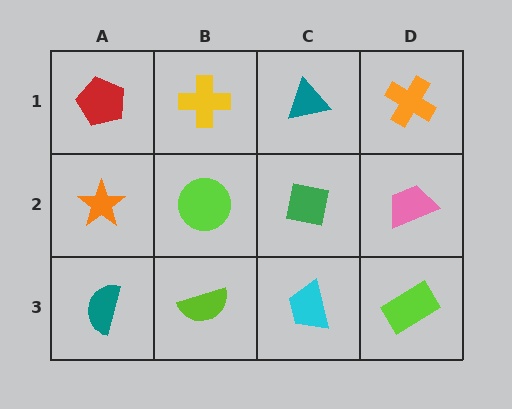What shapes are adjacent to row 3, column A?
An orange star (row 2, column A), a lime semicircle (row 3, column B).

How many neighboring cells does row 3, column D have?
2.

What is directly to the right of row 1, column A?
A yellow cross.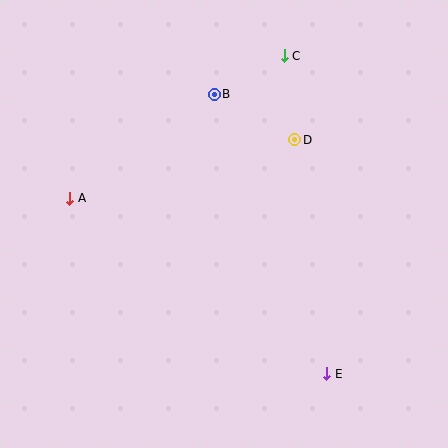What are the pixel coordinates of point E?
Point E is at (327, 374).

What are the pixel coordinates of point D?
Point D is at (295, 140).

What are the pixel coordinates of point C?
Point C is at (284, 56).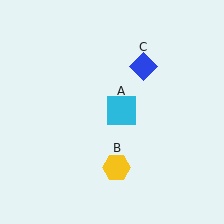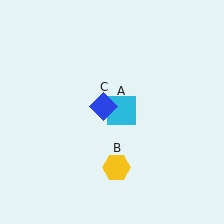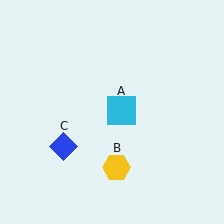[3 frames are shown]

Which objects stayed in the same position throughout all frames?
Cyan square (object A) and yellow hexagon (object B) remained stationary.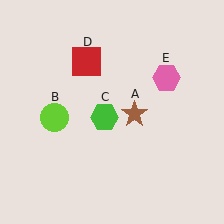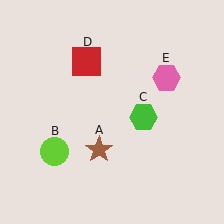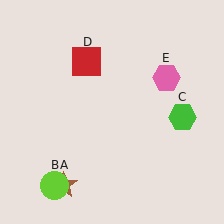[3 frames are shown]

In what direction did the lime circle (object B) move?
The lime circle (object B) moved down.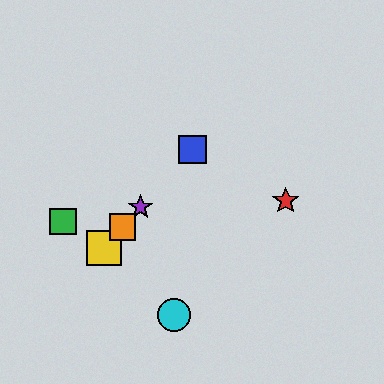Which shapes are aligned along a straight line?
The blue square, the yellow square, the purple star, the orange square are aligned along a straight line.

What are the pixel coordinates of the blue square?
The blue square is at (192, 149).